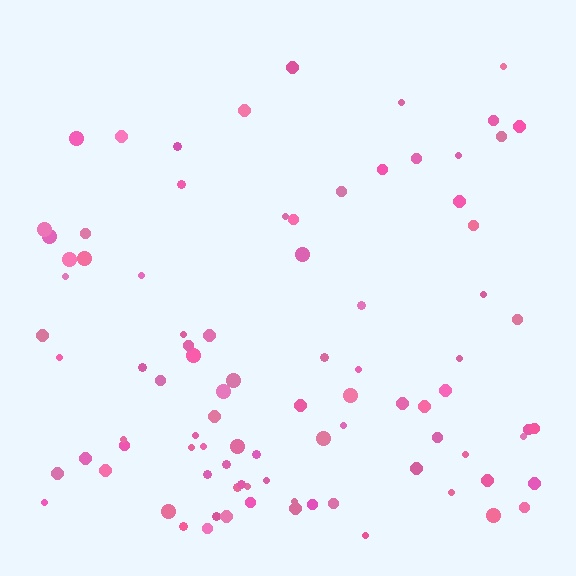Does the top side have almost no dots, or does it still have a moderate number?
Still a moderate number, just noticeably fewer than the bottom.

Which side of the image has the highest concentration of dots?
The bottom.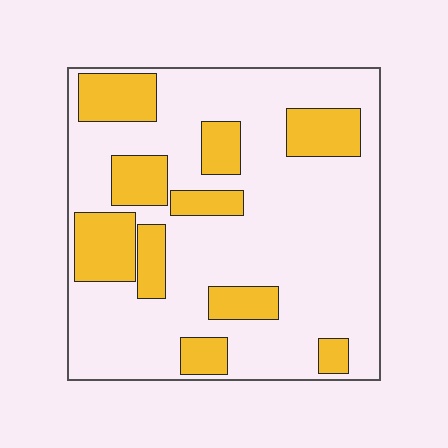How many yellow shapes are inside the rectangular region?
10.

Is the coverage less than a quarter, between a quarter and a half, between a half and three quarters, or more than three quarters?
Between a quarter and a half.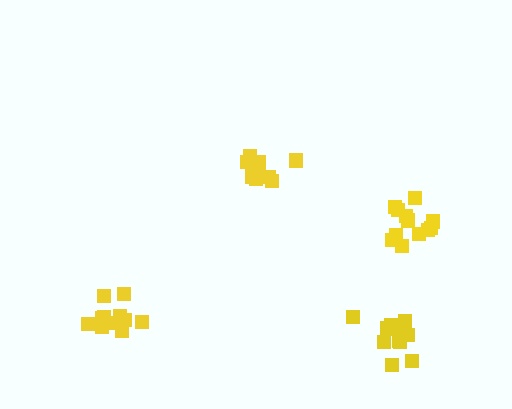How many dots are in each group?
Group 1: 12 dots, Group 2: 13 dots, Group 3: 10 dots, Group 4: 12 dots (47 total).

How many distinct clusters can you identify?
There are 4 distinct clusters.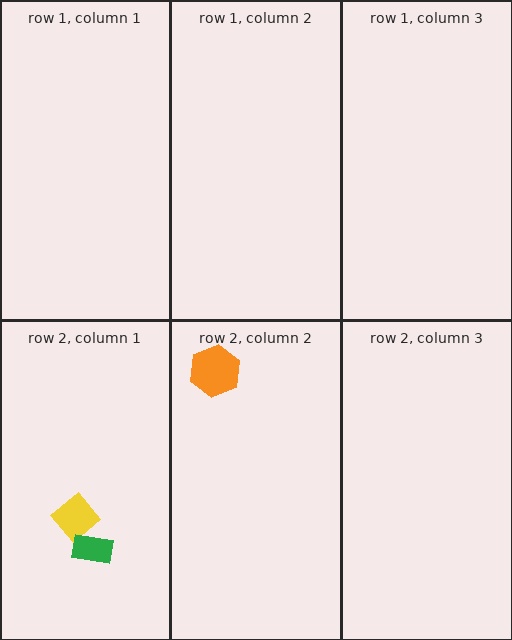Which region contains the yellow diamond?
The row 2, column 1 region.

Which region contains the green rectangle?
The row 2, column 1 region.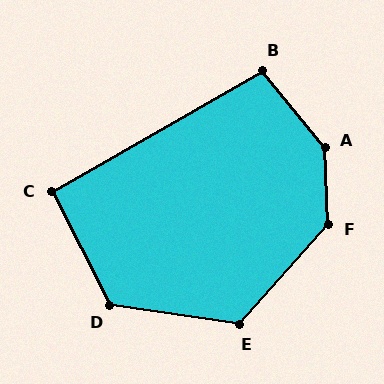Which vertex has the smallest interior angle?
C, at approximately 93 degrees.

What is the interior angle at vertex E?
Approximately 124 degrees (obtuse).